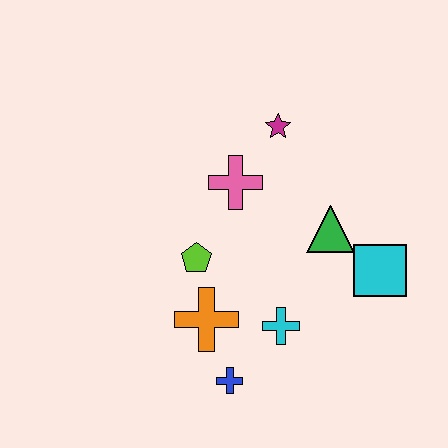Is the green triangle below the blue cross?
No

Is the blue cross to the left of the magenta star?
Yes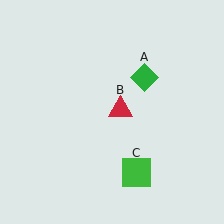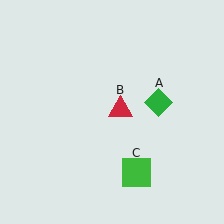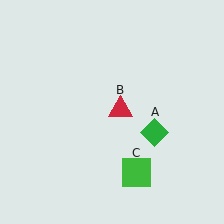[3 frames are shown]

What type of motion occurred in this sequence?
The green diamond (object A) rotated clockwise around the center of the scene.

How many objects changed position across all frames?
1 object changed position: green diamond (object A).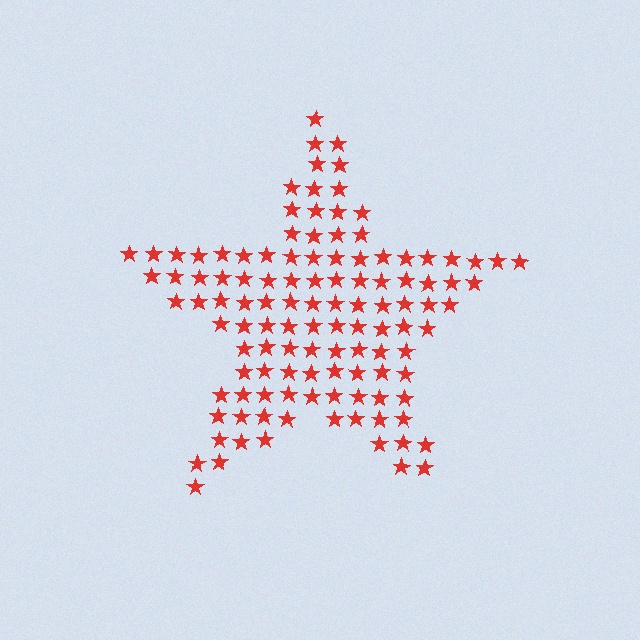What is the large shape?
The large shape is a star.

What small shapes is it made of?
It is made of small stars.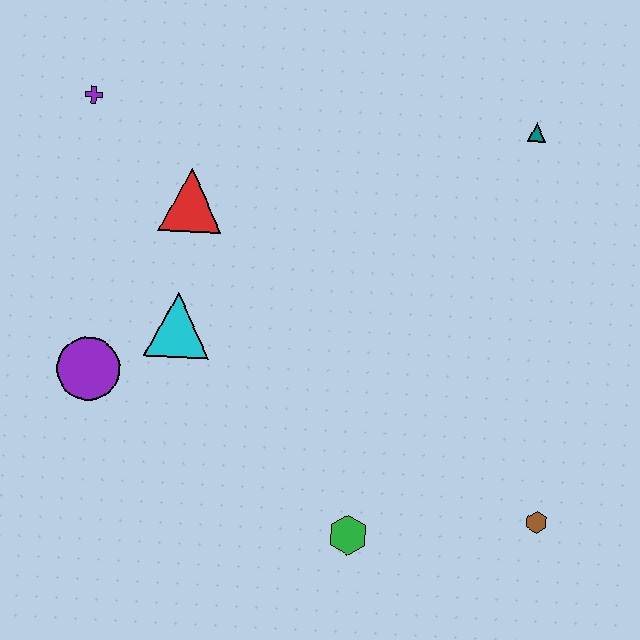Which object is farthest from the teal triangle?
The purple circle is farthest from the teal triangle.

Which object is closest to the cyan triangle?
The purple circle is closest to the cyan triangle.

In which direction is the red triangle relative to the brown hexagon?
The red triangle is to the left of the brown hexagon.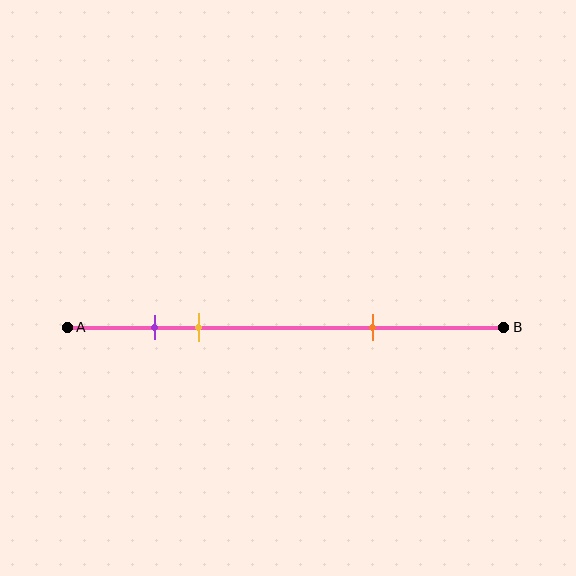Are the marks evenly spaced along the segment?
No, the marks are not evenly spaced.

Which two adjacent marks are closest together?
The purple and yellow marks are the closest adjacent pair.